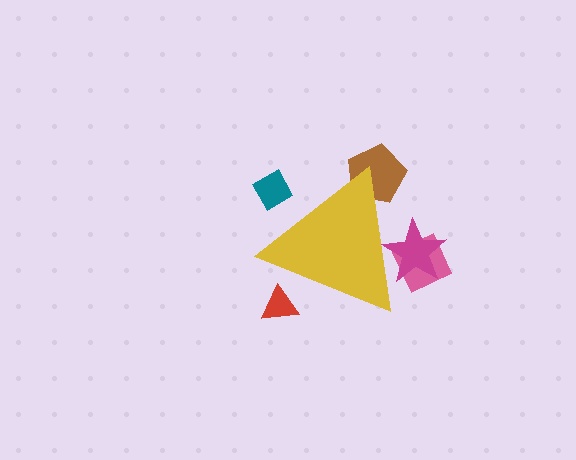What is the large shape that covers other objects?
A yellow triangle.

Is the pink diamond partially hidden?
Yes, the pink diamond is partially hidden behind the yellow triangle.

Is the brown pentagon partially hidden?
Yes, the brown pentagon is partially hidden behind the yellow triangle.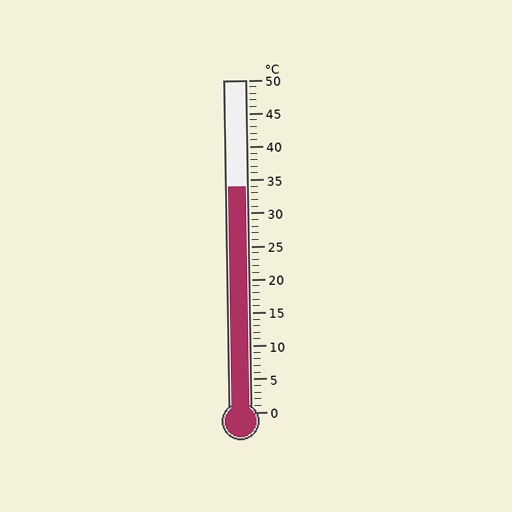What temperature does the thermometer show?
The thermometer shows approximately 34°C.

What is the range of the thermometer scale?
The thermometer scale ranges from 0°C to 50°C.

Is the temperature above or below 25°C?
The temperature is above 25°C.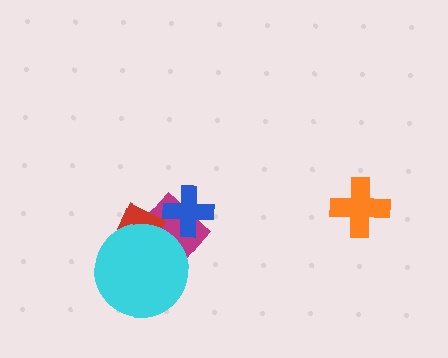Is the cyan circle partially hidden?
No, no other shape covers it.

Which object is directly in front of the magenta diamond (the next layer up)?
The blue cross is directly in front of the magenta diamond.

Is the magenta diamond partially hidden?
Yes, it is partially covered by another shape.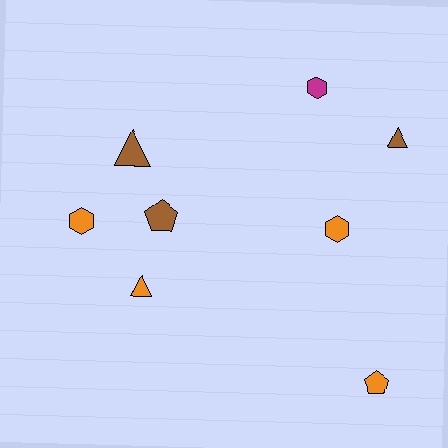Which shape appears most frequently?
Hexagon, with 3 objects.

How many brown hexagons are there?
There are no brown hexagons.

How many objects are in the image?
There are 8 objects.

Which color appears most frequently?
Orange, with 4 objects.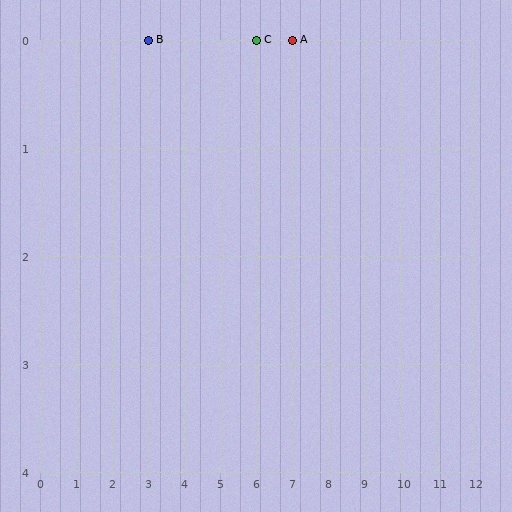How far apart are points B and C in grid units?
Points B and C are 3 columns apart.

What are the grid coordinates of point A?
Point A is at grid coordinates (7, 0).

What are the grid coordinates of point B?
Point B is at grid coordinates (3, 0).